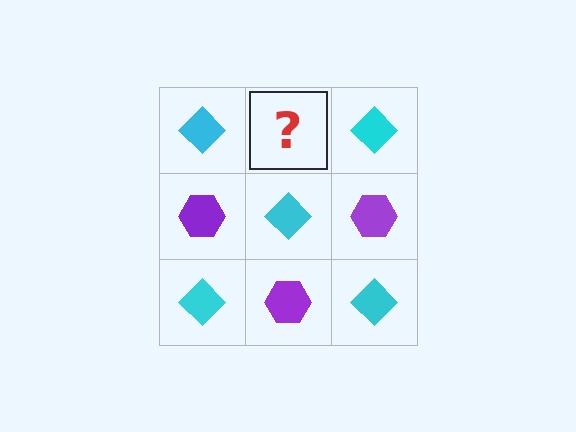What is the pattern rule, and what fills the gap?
The rule is that it alternates cyan diamond and purple hexagon in a checkerboard pattern. The gap should be filled with a purple hexagon.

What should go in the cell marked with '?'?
The missing cell should contain a purple hexagon.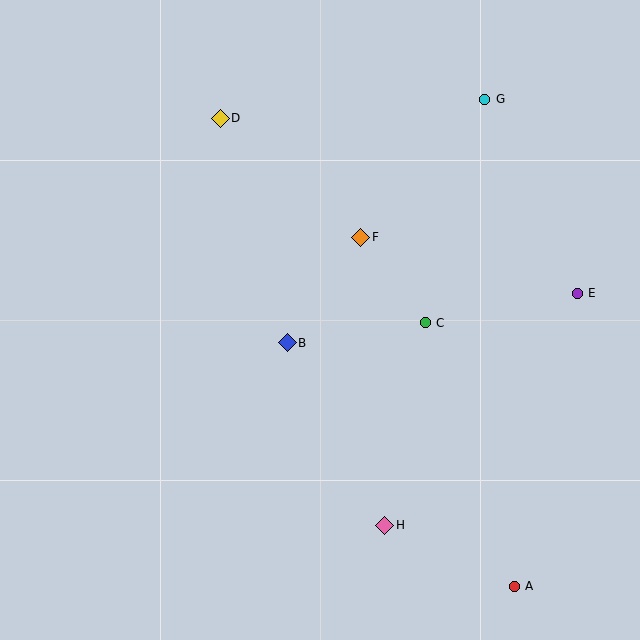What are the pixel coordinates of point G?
Point G is at (485, 99).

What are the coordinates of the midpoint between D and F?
The midpoint between D and F is at (290, 178).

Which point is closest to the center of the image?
Point B at (287, 343) is closest to the center.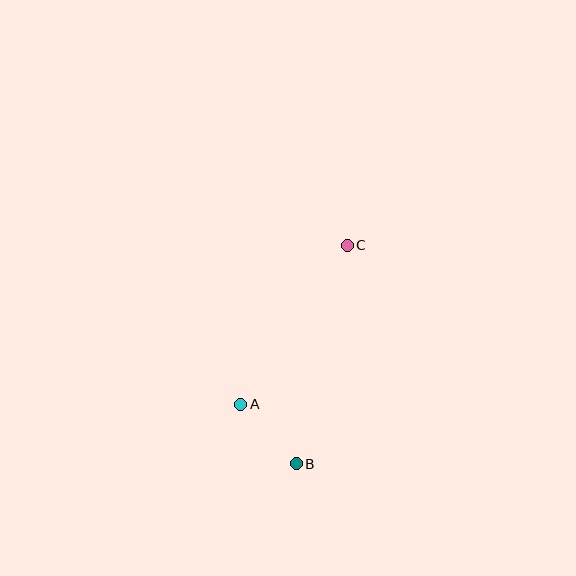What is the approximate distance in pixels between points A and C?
The distance between A and C is approximately 192 pixels.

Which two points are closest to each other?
Points A and B are closest to each other.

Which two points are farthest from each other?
Points B and C are farthest from each other.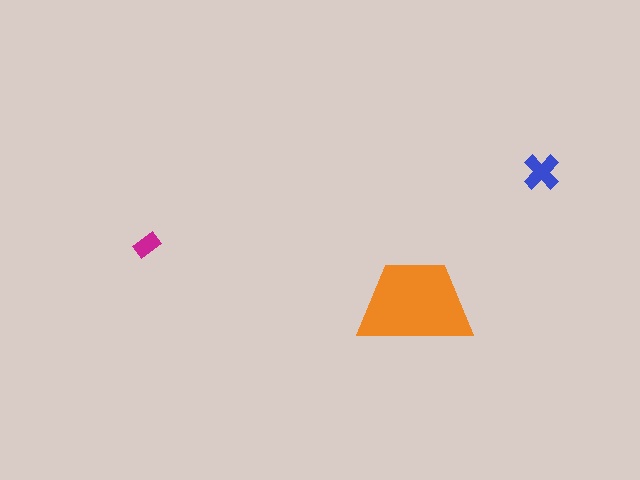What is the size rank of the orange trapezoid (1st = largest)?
1st.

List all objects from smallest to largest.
The magenta rectangle, the blue cross, the orange trapezoid.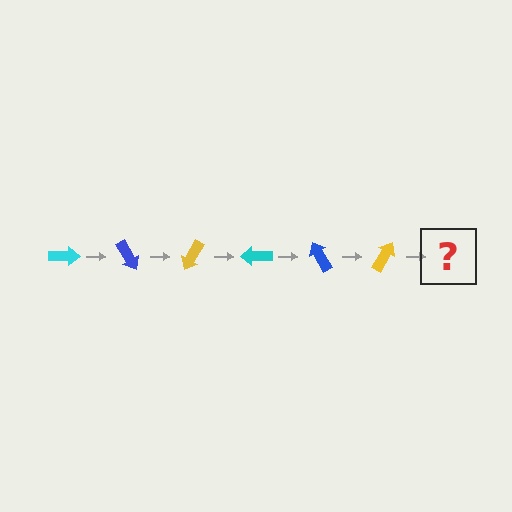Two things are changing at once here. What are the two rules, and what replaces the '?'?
The two rules are that it rotates 60 degrees each step and the color cycles through cyan, blue, and yellow. The '?' should be a cyan arrow, rotated 360 degrees from the start.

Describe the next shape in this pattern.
It should be a cyan arrow, rotated 360 degrees from the start.